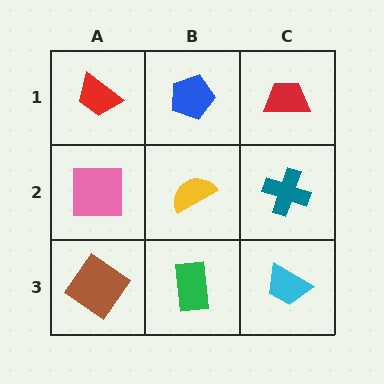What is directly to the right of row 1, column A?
A blue pentagon.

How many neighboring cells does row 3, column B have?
3.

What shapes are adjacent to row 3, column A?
A pink square (row 2, column A), a green rectangle (row 3, column B).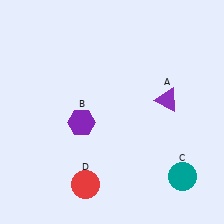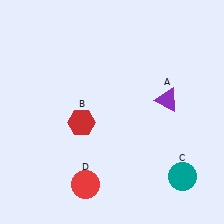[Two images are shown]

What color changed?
The hexagon (B) changed from purple in Image 1 to red in Image 2.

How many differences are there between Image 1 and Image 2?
There is 1 difference between the two images.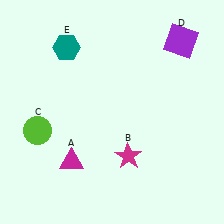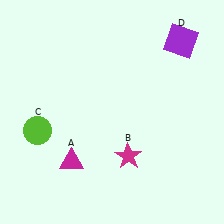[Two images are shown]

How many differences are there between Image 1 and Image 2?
There is 1 difference between the two images.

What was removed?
The teal hexagon (E) was removed in Image 2.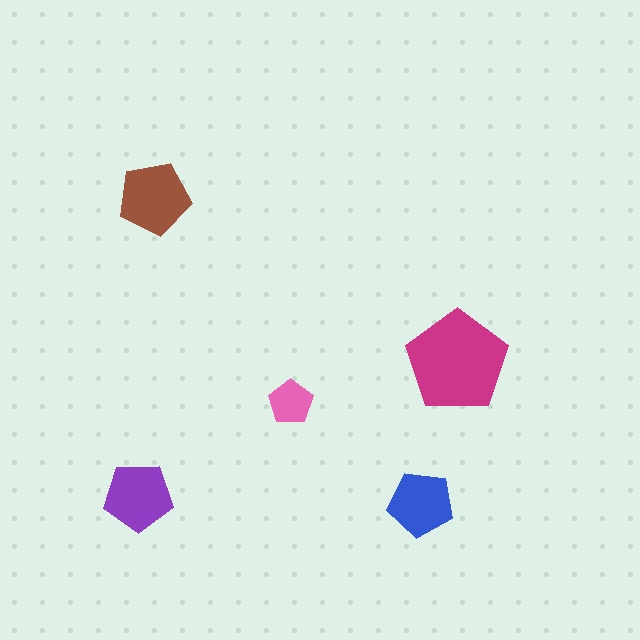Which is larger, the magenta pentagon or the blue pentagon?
The magenta one.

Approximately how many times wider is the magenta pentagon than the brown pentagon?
About 1.5 times wider.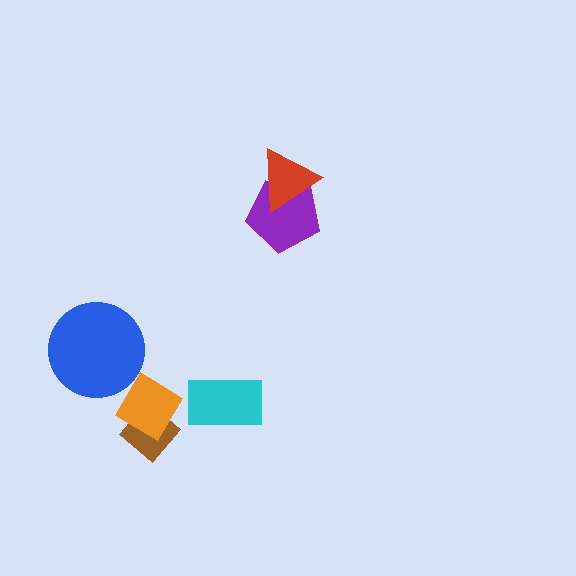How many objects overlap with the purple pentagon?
1 object overlaps with the purple pentagon.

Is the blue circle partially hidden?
No, no other shape covers it.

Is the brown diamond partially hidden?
Yes, it is partially covered by another shape.